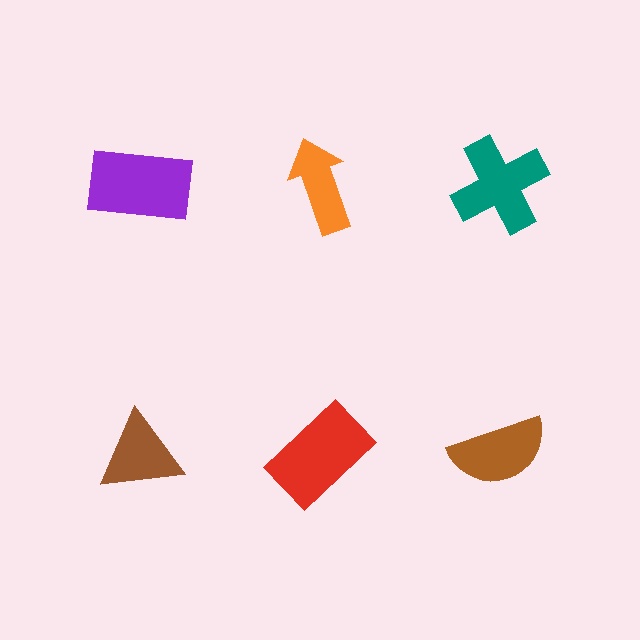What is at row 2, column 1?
A brown triangle.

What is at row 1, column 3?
A teal cross.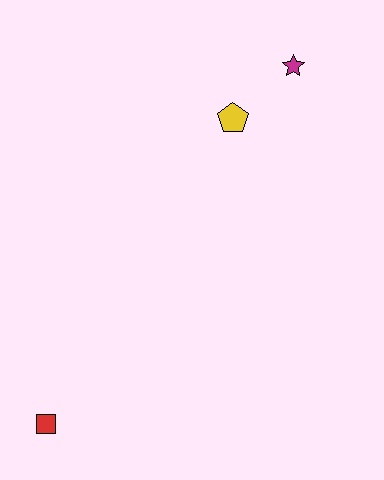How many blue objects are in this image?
There are no blue objects.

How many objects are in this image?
There are 3 objects.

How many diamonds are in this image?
There are no diamonds.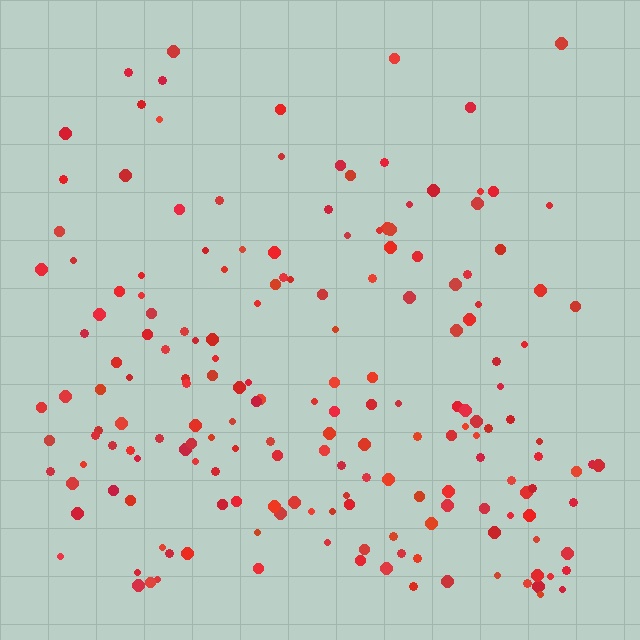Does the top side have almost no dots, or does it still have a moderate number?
Still a moderate number, just noticeably fewer than the bottom.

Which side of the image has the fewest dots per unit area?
The top.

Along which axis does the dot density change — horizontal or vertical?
Vertical.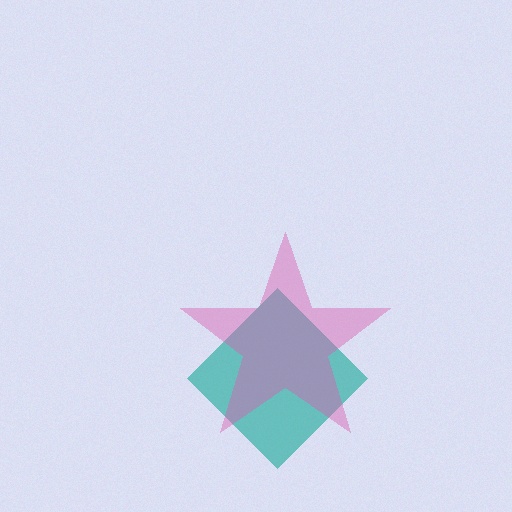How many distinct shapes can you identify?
There are 2 distinct shapes: a teal diamond, a pink star.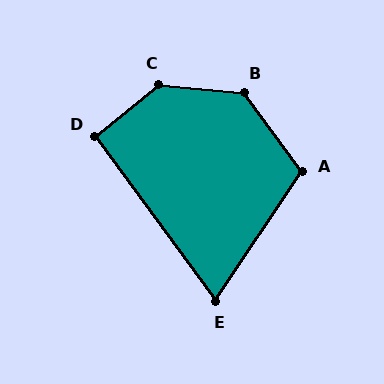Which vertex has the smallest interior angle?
E, at approximately 70 degrees.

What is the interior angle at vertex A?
Approximately 110 degrees (obtuse).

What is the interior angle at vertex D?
Approximately 93 degrees (approximately right).